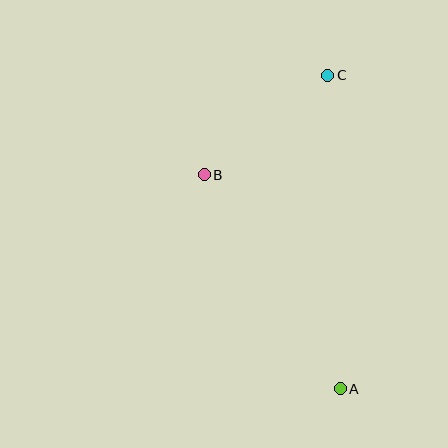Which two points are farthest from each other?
Points A and C are farthest from each other.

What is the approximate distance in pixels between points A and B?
The distance between A and B is approximately 254 pixels.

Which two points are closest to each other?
Points B and C are closest to each other.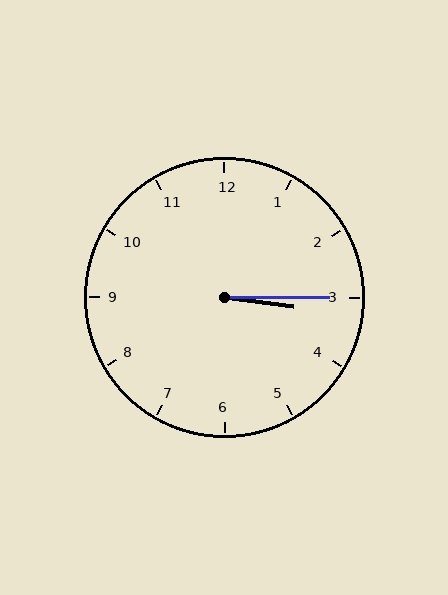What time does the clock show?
3:15.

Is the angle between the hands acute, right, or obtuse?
It is acute.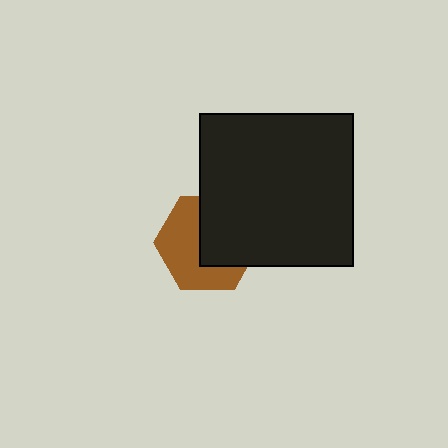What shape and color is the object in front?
The object in front is a black square.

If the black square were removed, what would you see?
You would see the complete brown hexagon.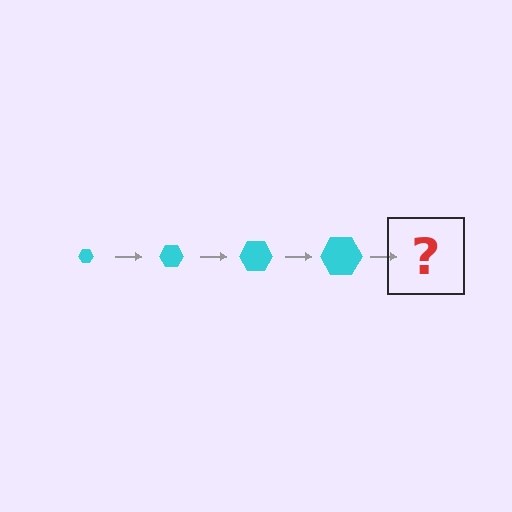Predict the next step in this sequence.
The next step is a cyan hexagon, larger than the previous one.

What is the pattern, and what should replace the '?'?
The pattern is that the hexagon gets progressively larger each step. The '?' should be a cyan hexagon, larger than the previous one.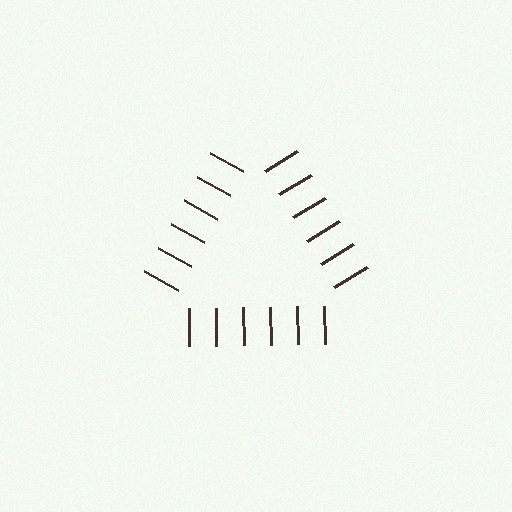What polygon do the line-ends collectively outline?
An illusory triangle — the line segments terminate on its edges but no continuous stroke is drawn.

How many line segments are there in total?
18 — 6 along each of the 3 edges.